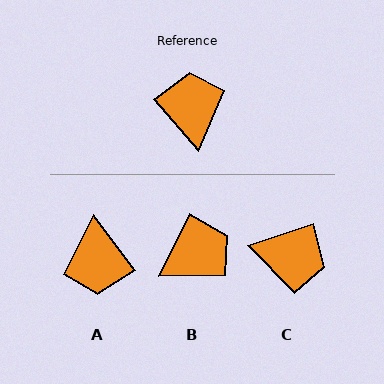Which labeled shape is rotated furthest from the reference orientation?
A, about 176 degrees away.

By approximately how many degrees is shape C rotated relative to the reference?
Approximately 112 degrees clockwise.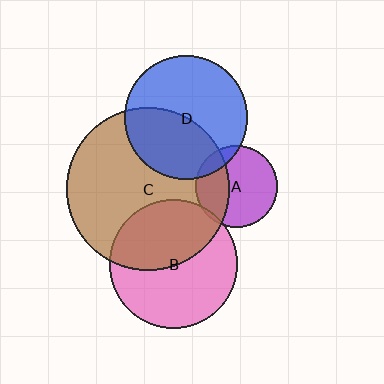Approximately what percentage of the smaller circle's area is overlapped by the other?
Approximately 45%.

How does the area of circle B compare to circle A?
Approximately 2.4 times.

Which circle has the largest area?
Circle C (brown).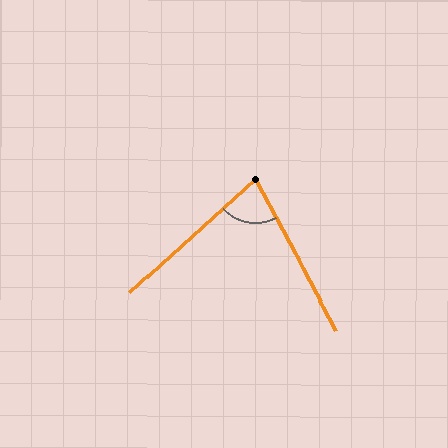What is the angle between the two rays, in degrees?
Approximately 76 degrees.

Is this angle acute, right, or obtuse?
It is acute.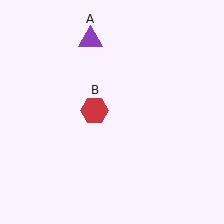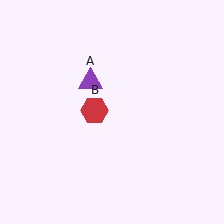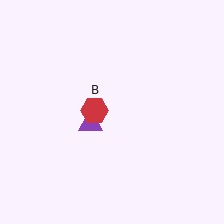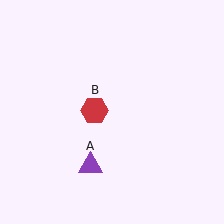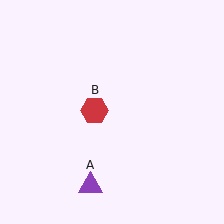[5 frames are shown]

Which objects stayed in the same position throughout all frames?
Red hexagon (object B) remained stationary.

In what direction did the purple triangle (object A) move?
The purple triangle (object A) moved down.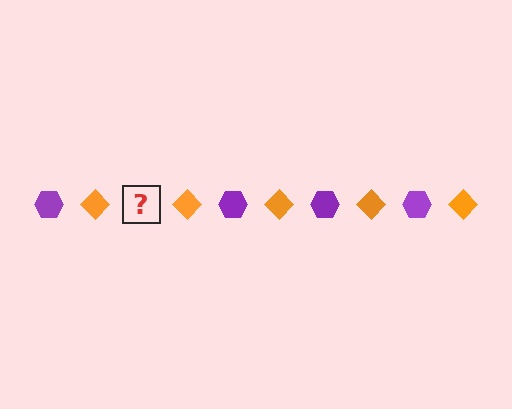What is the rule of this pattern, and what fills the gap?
The rule is that the pattern alternates between purple hexagon and orange diamond. The gap should be filled with a purple hexagon.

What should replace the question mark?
The question mark should be replaced with a purple hexagon.